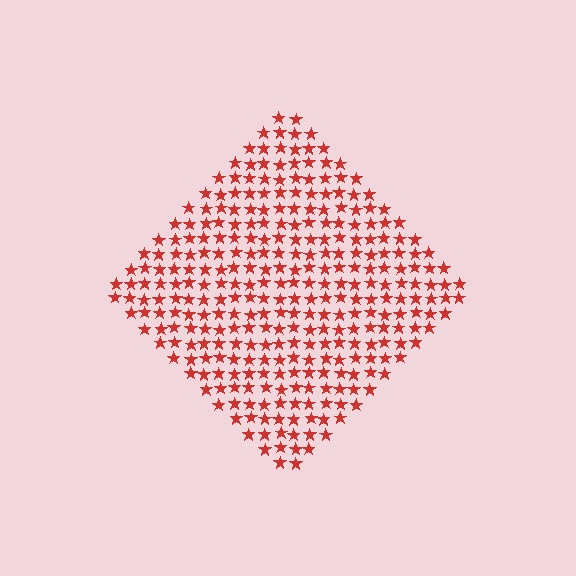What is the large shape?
The large shape is a diamond.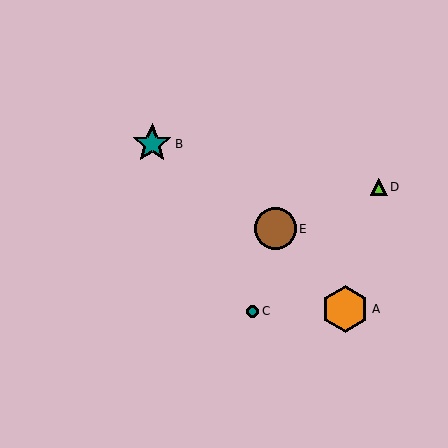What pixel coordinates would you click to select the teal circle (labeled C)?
Click at (252, 311) to select the teal circle C.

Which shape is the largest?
The orange hexagon (labeled A) is the largest.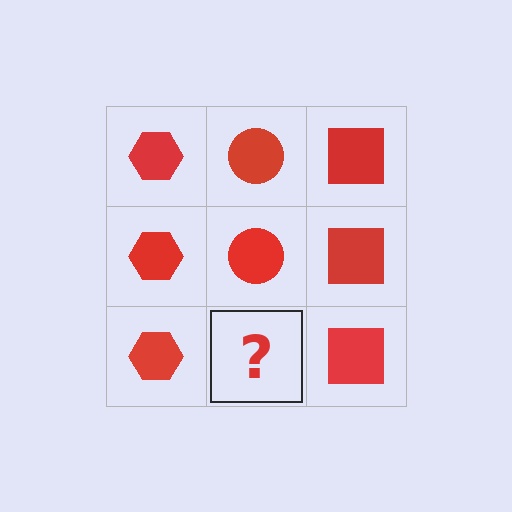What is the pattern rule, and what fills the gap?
The rule is that each column has a consistent shape. The gap should be filled with a red circle.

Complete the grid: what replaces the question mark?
The question mark should be replaced with a red circle.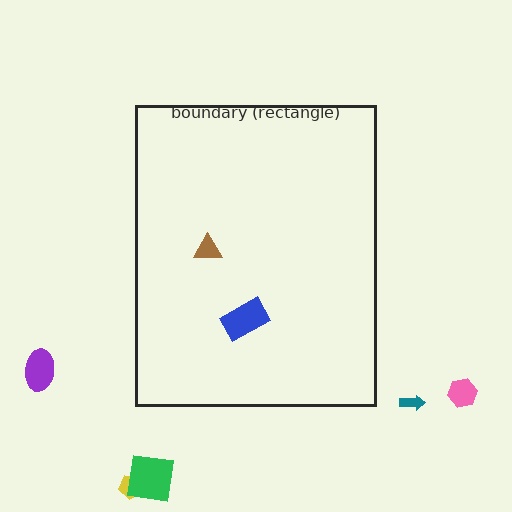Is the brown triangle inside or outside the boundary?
Inside.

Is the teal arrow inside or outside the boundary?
Outside.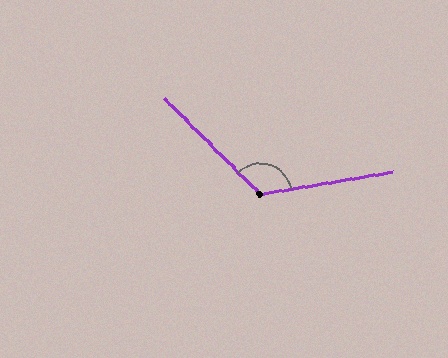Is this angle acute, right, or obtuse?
It is obtuse.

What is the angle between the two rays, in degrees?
Approximately 126 degrees.